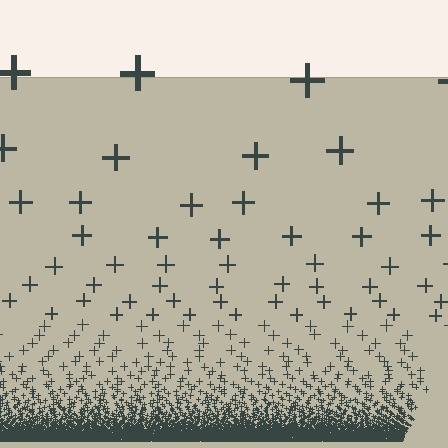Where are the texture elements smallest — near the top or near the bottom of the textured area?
Near the bottom.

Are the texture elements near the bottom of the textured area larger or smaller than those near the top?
Smaller. The gradient is inverted — elements near the bottom are smaller and denser.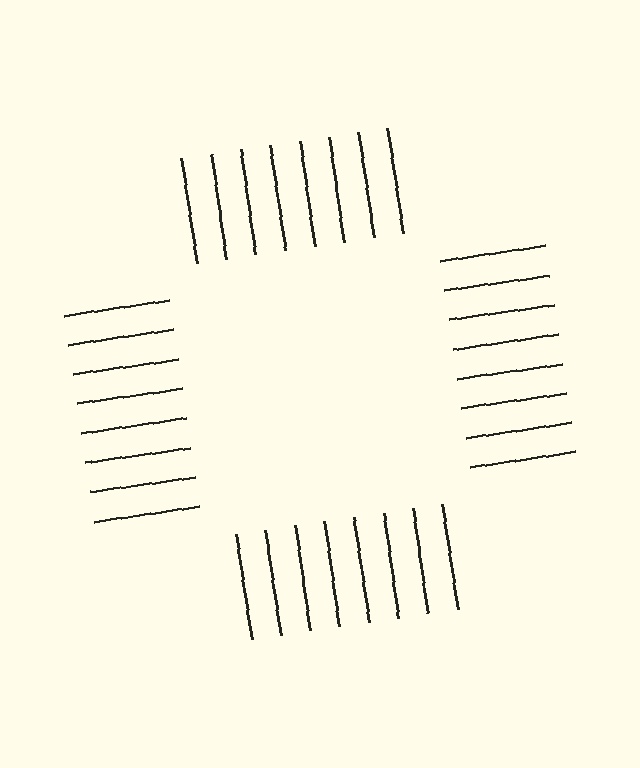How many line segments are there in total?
32 — 8 along each of the 4 edges.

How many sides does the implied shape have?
4 sides — the line-ends trace a square.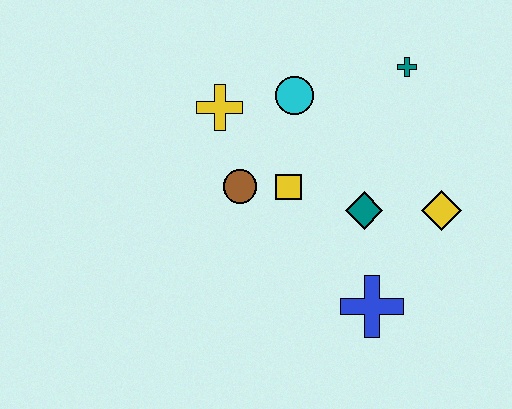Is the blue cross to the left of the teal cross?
Yes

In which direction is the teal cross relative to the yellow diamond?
The teal cross is above the yellow diamond.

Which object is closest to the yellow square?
The brown circle is closest to the yellow square.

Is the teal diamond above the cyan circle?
No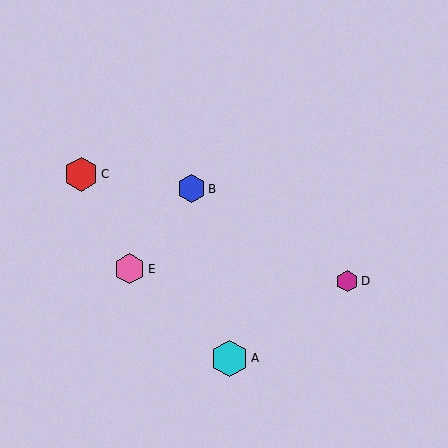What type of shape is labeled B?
Shape B is a blue hexagon.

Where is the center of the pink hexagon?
The center of the pink hexagon is at (130, 269).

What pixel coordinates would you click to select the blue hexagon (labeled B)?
Click at (191, 189) to select the blue hexagon B.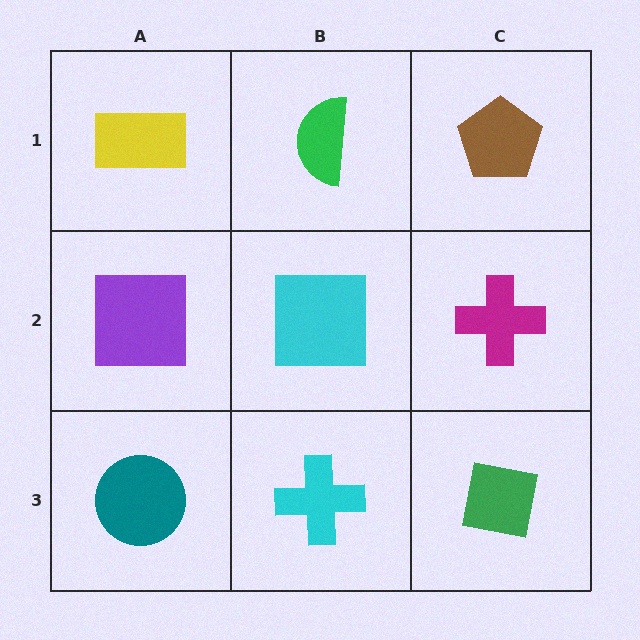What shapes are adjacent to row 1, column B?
A cyan square (row 2, column B), a yellow rectangle (row 1, column A), a brown pentagon (row 1, column C).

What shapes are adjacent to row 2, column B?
A green semicircle (row 1, column B), a cyan cross (row 3, column B), a purple square (row 2, column A), a magenta cross (row 2, column C).